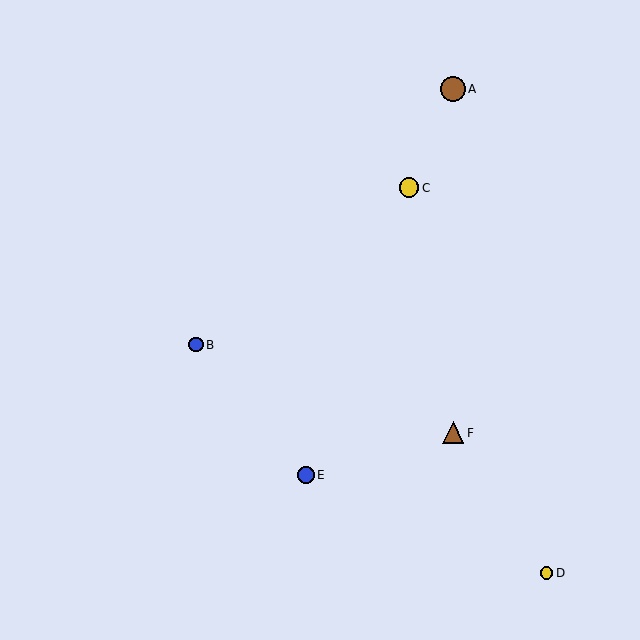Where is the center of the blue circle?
The center of the blue circle is at (196, 345).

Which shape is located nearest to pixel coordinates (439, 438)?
The brown triangle (labeled F) at (453, 433) is nearest to that location.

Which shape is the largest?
The brown circle (labeled A) is the largest.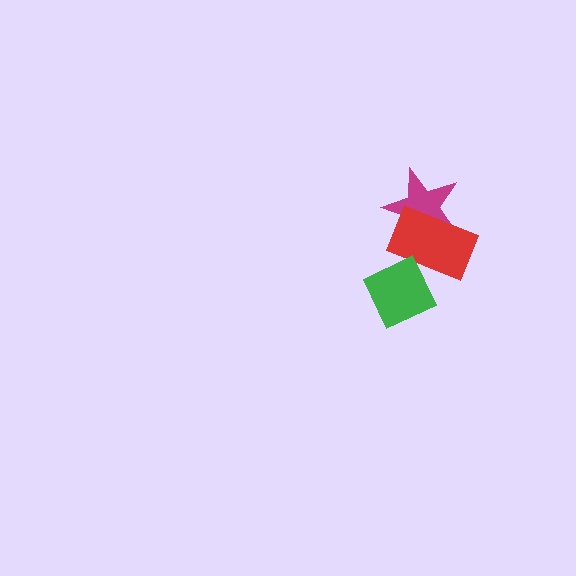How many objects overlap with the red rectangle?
2 objects overlap with the red rectangle.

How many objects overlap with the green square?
1 object overlaps with the green square.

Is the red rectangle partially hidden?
Yes, it is partially covered by another shape.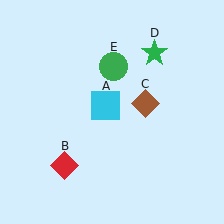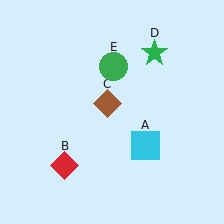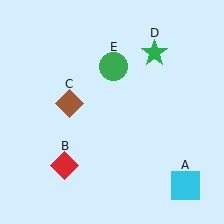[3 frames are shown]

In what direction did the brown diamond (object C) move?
The brown diamond (object C) moved left.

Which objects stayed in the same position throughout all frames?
Red diamond (object B) and green star (object D) and green circle (object E) remained stationary.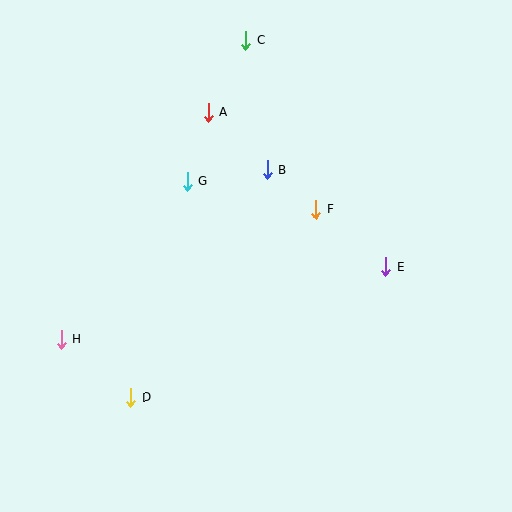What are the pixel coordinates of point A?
Point A is at (208, 113).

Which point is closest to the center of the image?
Point F at (316, 210) is closest to the center.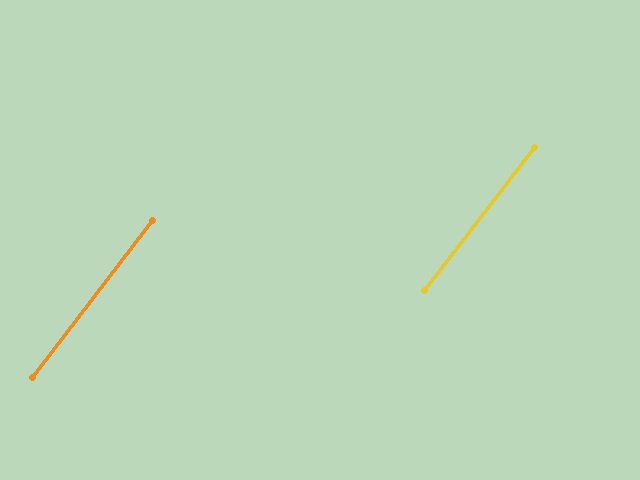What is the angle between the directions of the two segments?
Approximately 0 degrees.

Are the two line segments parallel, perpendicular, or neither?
Parallel — their directions differ by only 0.0°.